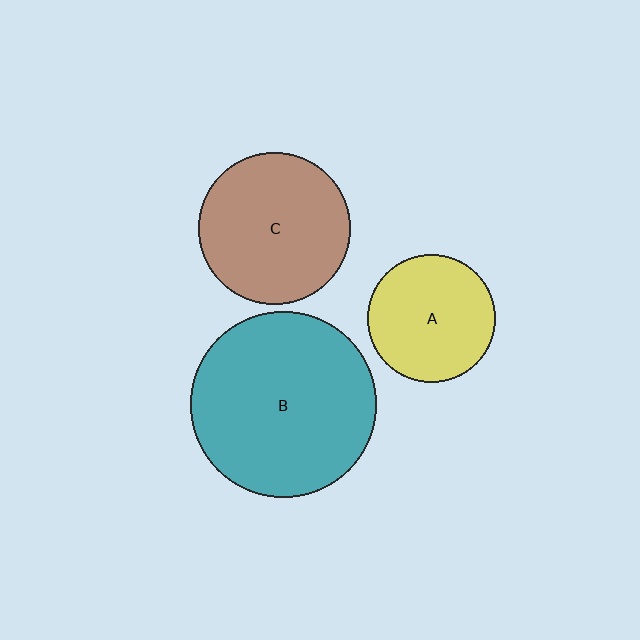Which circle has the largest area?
Circle B (teal).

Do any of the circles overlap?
No, none of the circles overlap.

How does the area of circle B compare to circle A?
Approximately 2.1 times.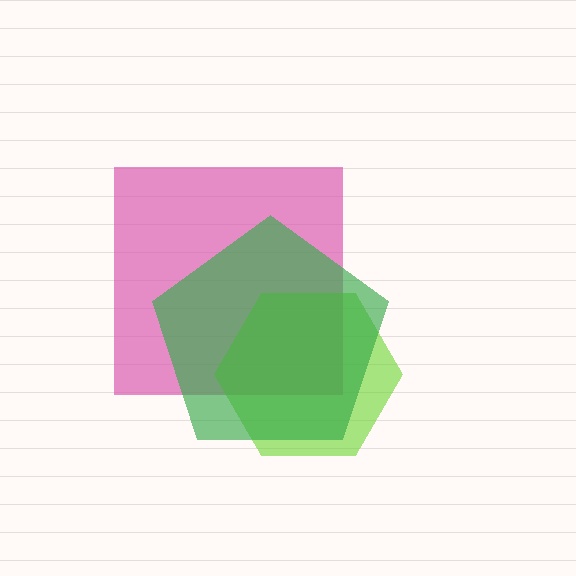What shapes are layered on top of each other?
The layered shapes are: a pink square, a lime hexagon, a green pentagon.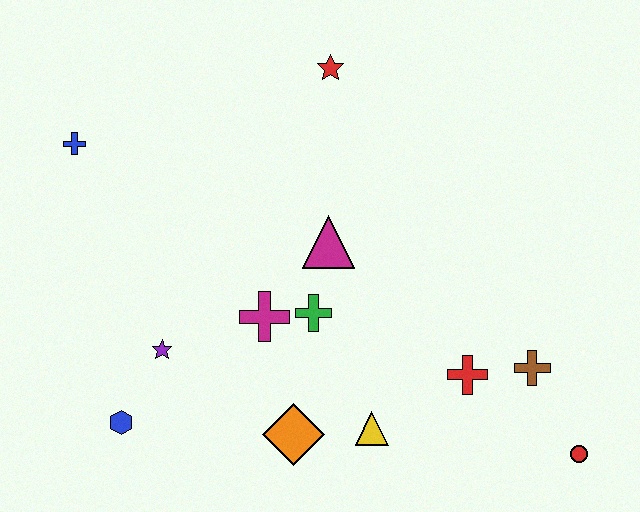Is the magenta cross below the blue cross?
Yes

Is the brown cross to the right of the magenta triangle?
Yes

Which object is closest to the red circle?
The brown cross is closest to the red circle.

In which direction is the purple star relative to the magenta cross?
The purple star is to the left of the magenta cross.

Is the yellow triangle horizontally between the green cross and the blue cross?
No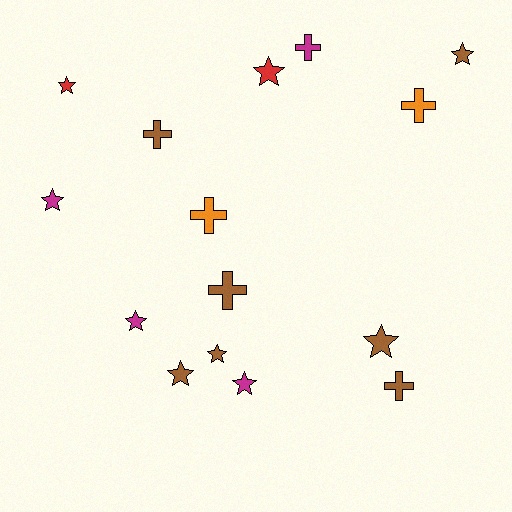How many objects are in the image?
There are 15 objects.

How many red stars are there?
There are 2 red stars.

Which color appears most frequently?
Brown, with 7 objects.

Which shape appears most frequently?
Star, with 9 objects.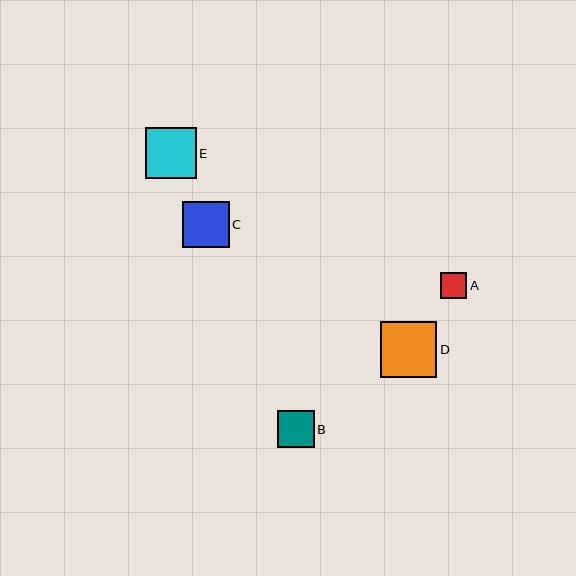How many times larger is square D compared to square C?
Square D is approximately 1.2 times the size of square C.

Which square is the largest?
Square D is the largest with a size of approximately 56 pixels.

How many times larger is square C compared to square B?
Square C is approximately 1.3 times the size of square B.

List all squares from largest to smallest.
From largest to smallest: D, E, C, B, A.